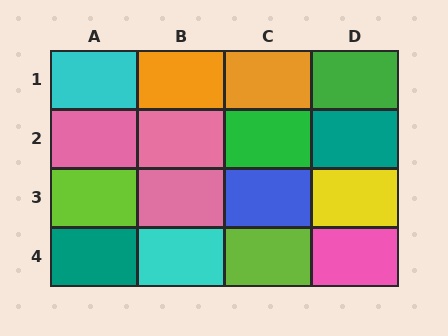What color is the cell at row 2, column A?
Pink.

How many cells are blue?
1 cell is blue.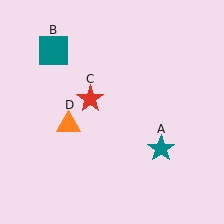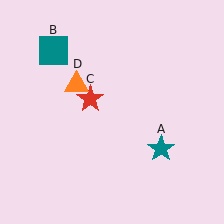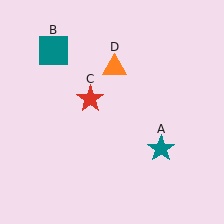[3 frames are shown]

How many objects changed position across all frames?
1 object changed position: orange triangle (object D).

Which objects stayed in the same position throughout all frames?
Teal star (object A) and teal square (object B) and red star (object C) remained stationary.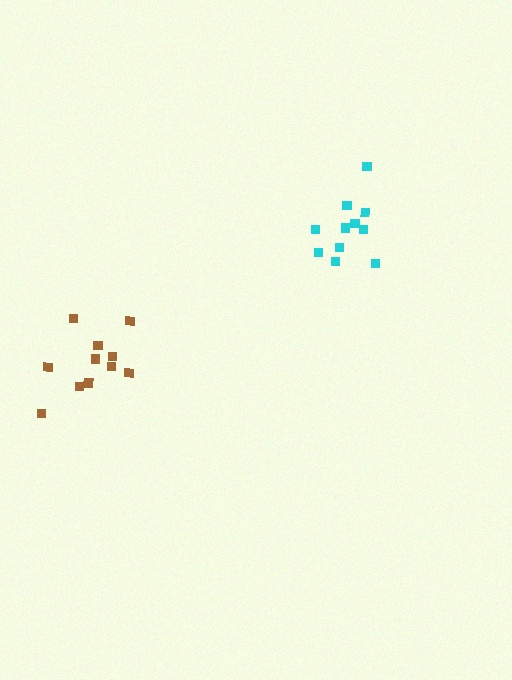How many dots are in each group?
Group 1: 11 dots, Group 2: 11 dots (22 total).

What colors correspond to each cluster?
The clusters are colored: brown, cyan.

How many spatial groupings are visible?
There are 2 spatial groupings.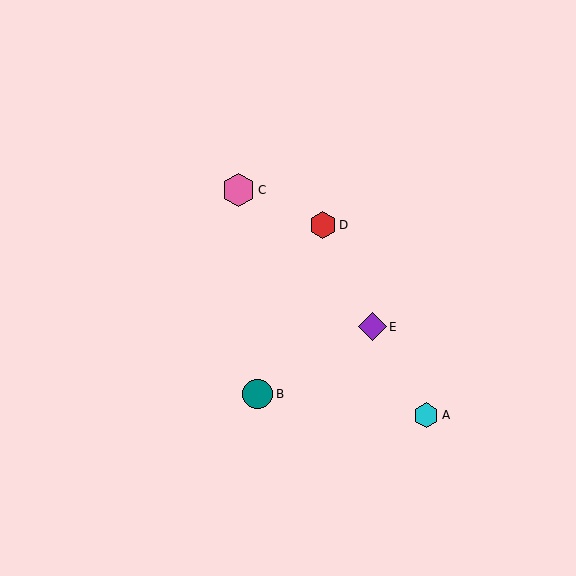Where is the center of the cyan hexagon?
The center of the cyan hexagon is at (426, 415).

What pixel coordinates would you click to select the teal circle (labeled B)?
Click at (258, 394) to select the teal circle B.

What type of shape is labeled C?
Shape C is a pink hexagon.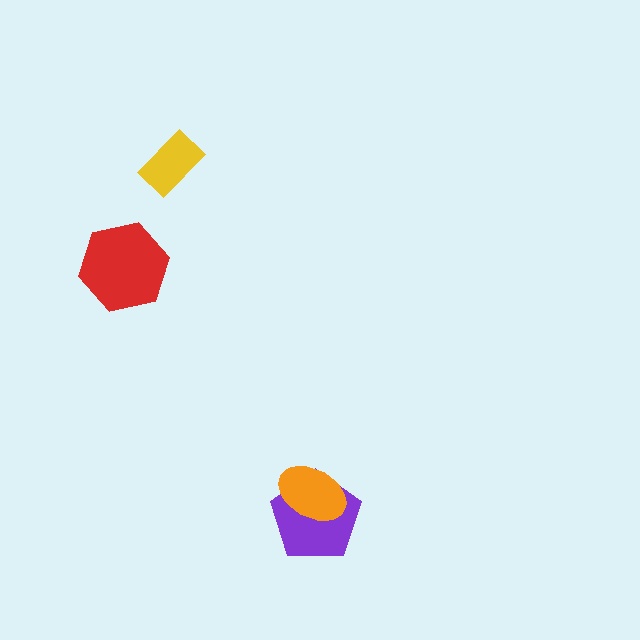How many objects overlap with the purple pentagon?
1 object overlaps with the purple pentagon.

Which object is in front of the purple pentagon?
The orange ellipse is in front of the purple pentagon.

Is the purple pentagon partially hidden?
Yes, it is partially covered by another shape.